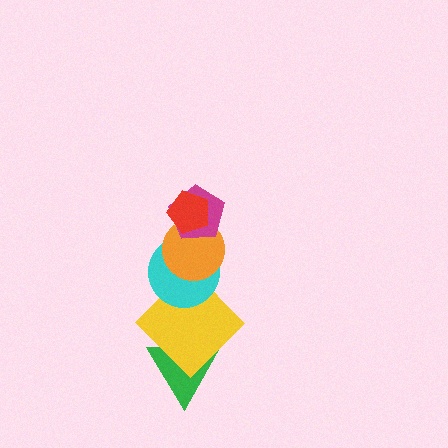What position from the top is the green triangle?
The green triangle is 6th from the top.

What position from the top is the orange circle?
The orange circle is 3rd from the top.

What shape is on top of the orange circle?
The magenta pentagon is on top of the orange circle.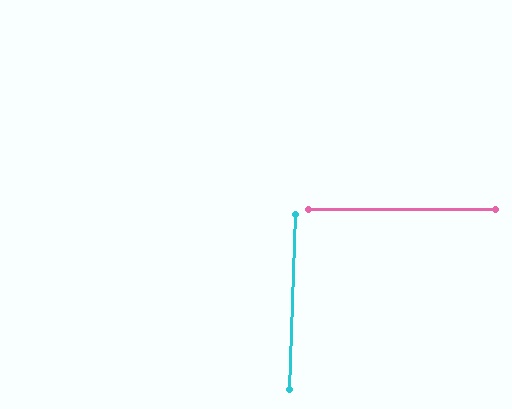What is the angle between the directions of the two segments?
Approximately 88 degrees.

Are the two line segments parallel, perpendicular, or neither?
Perpendicular — they meet at approximately 88°.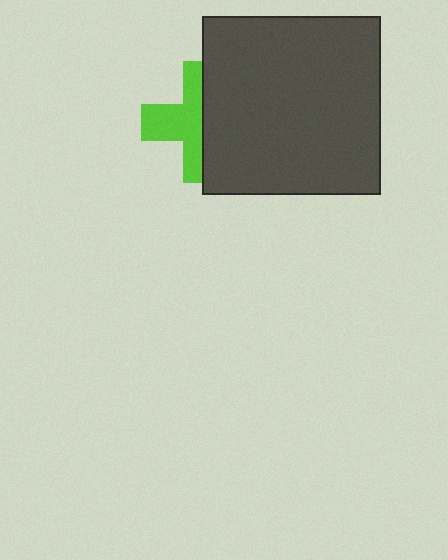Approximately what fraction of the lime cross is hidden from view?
Roughly 50% of the lime cross is hidden behind the dark gray square.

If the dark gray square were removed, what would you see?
You would see the complete lime cross.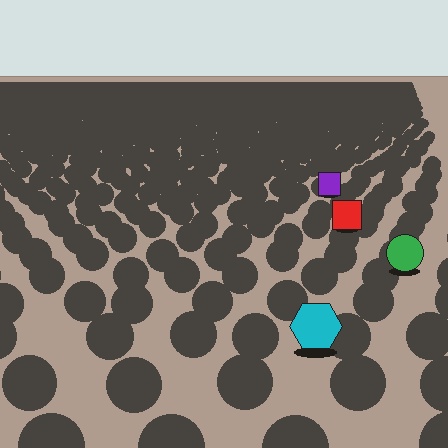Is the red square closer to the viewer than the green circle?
No. The green circle is closer — you can tell from the texture gradient: the ground texture is coarser near it.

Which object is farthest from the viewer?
The purple square is farthest from the viewer. It appears smaller and the ground texture around it is denser.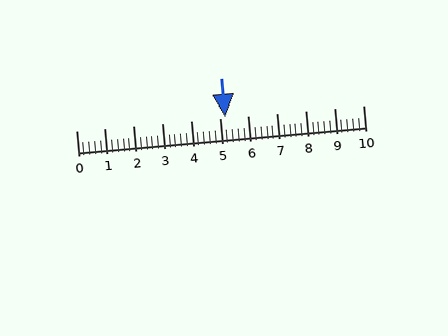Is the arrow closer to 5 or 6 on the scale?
The arrow is closer to 5.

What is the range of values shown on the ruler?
The ruler shows values from 0 to 10.